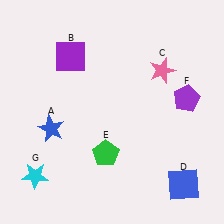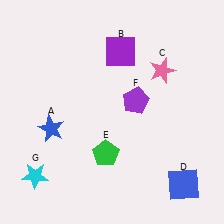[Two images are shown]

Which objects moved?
The objects that moved are: the purple square (B), the purple pentagon (F).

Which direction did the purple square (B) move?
The purple square (B) moved right.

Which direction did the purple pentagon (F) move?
The purple pentagon (F) moved left.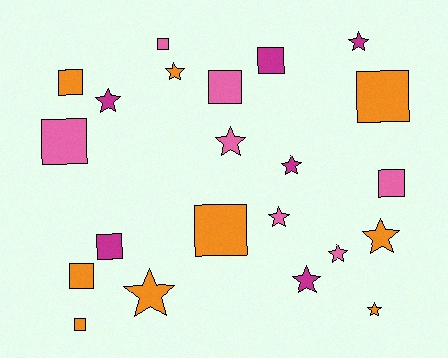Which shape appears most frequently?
Star, with 11 objects.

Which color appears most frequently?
Orange, with 9 objects.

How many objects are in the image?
There are 22 objects.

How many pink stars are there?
There are 3 pink stars.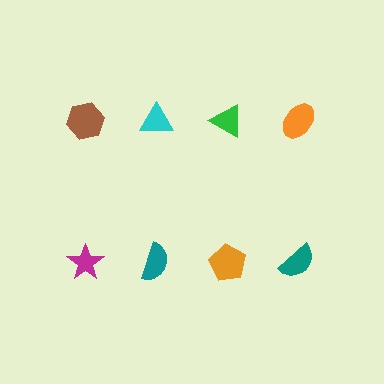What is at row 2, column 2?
A teal semicircle.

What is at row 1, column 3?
A green triangle.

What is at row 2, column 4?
A teal semicircle.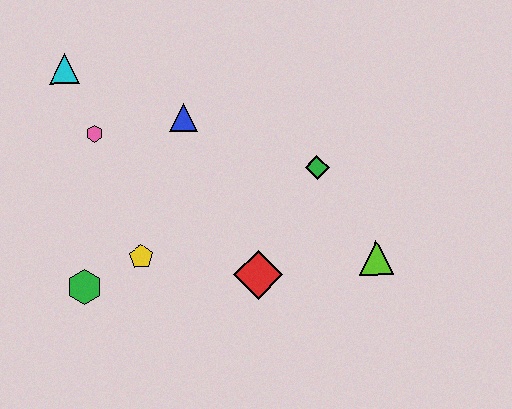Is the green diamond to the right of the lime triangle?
No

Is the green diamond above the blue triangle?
No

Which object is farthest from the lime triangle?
The cyan triangle is farthest from the lime triangle.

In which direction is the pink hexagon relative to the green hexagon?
The pink hexagon is above the green hexagon.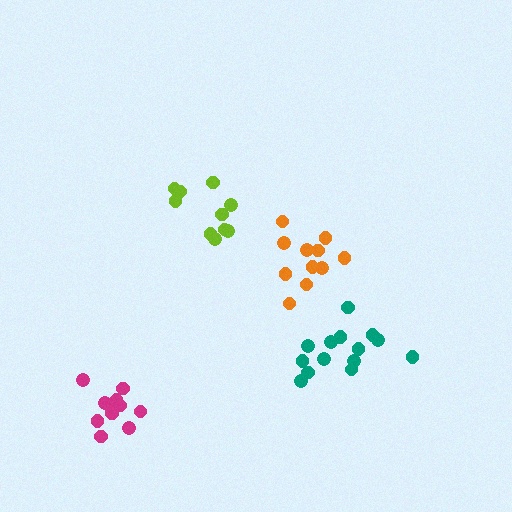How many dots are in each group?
Group 1: 10 dots, Group 2: 11 dots, Group 3: 11 dots, Group 4: 14 dots (46 total).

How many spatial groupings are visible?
There are 4 spatial groupings.